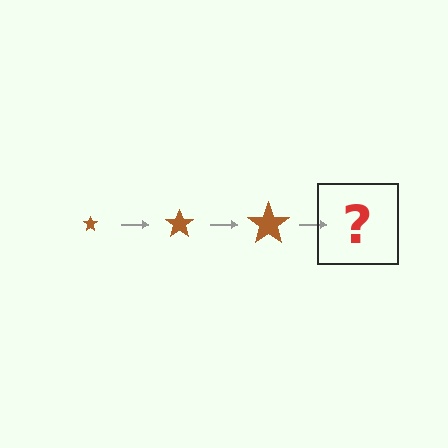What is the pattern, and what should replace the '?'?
The pattern is that the star gets progressively larger each step. The '?' should be a brown star, larger than the previous one.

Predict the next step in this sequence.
The next step is a brown star, larger than the previous one.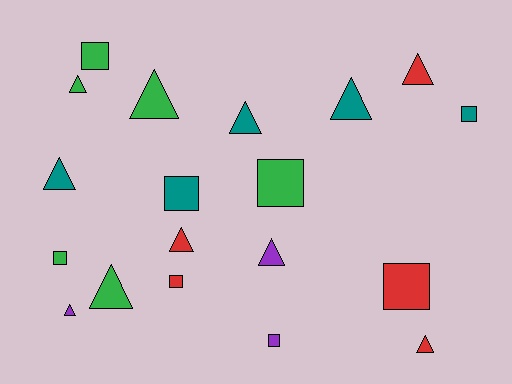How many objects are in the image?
There are 19 objects.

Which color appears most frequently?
Green, with 6 objects.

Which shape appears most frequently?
Triangle, with 11 objects.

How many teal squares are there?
There are 2 teal squares.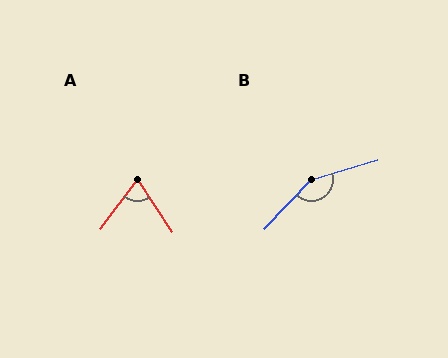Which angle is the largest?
B, at approximately 150 degrees.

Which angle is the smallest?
A, at approximately 70 degrees.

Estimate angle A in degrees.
Approximately 70 degrees.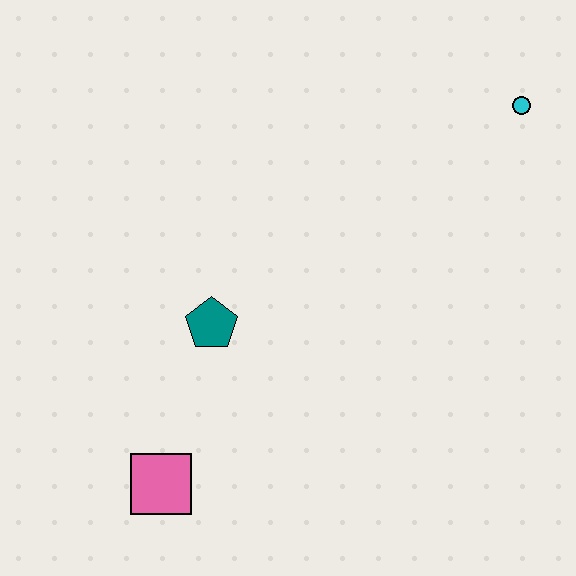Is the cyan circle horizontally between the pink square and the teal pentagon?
No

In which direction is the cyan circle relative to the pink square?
The cyan circle is above the pink square.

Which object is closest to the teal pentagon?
The pink square is closest to the teal pentagon.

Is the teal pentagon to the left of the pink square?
No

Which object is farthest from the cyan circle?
The pink square is farthest from the cyan circle.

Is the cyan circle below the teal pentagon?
No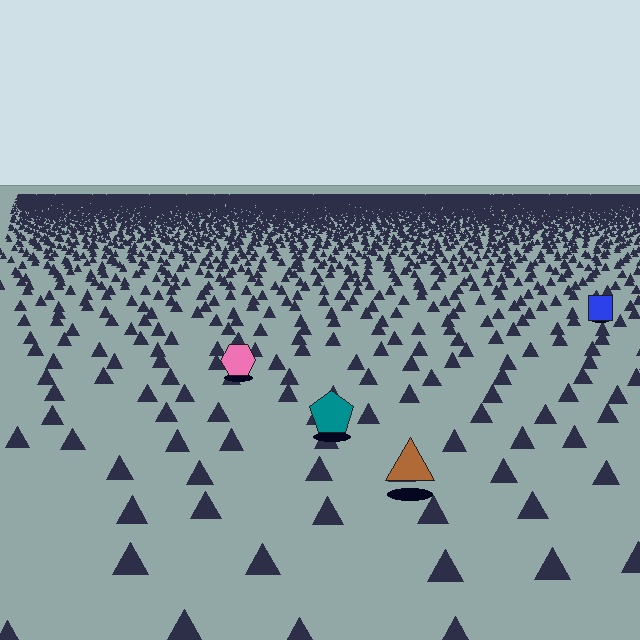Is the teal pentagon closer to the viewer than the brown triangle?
No. The brown triangle is closer — you can tell from the texture gradient: the ground texture is coarser near it.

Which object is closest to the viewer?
The brown triangle is closest. The texture marks near it are larger and more spread out.